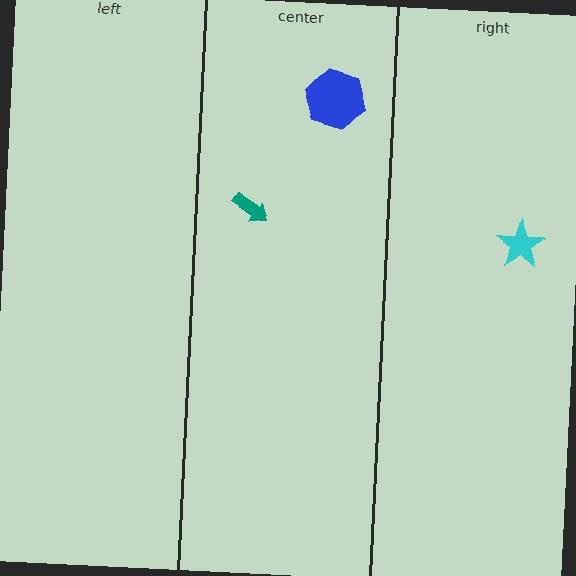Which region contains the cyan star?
The right region.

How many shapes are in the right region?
1.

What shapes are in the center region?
The teal arrow, the blue hexagon.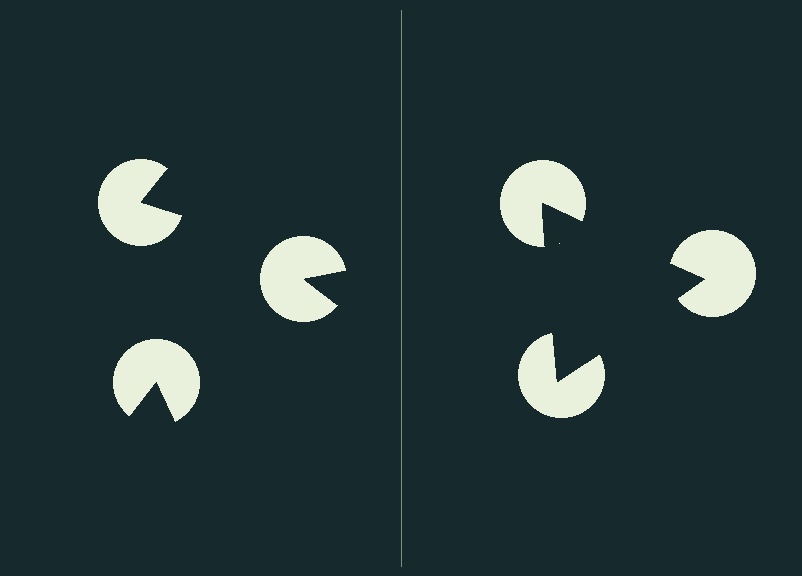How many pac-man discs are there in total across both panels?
6 — 3 on each side.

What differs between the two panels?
The pac-man discs are positioned identically on both sides; only the wedge orientations differ. On the right they align to a triangle; on the left they are misaligned.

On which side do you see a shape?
An illusory triangle appears on the right side. On the left side the wedge cuts are rotated, so no coherent shape forms.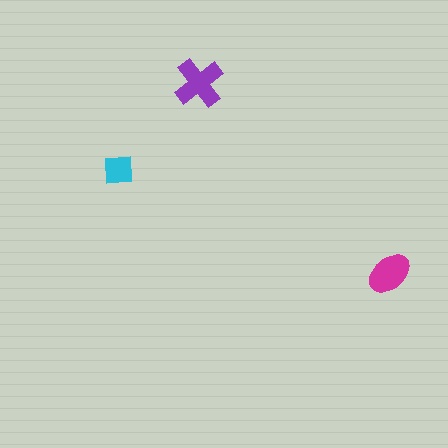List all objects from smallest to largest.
The cyan square, the magenta ellipse, the purple cross.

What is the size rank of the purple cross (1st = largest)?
1st.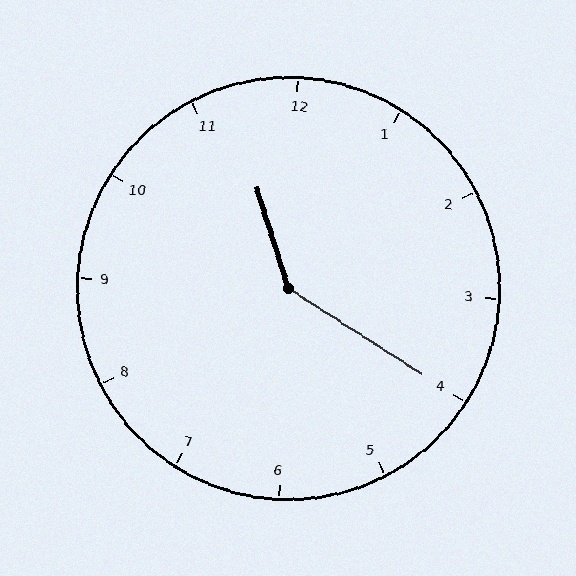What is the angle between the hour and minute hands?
Approximately 140 degrees.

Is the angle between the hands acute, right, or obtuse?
It is obtuse.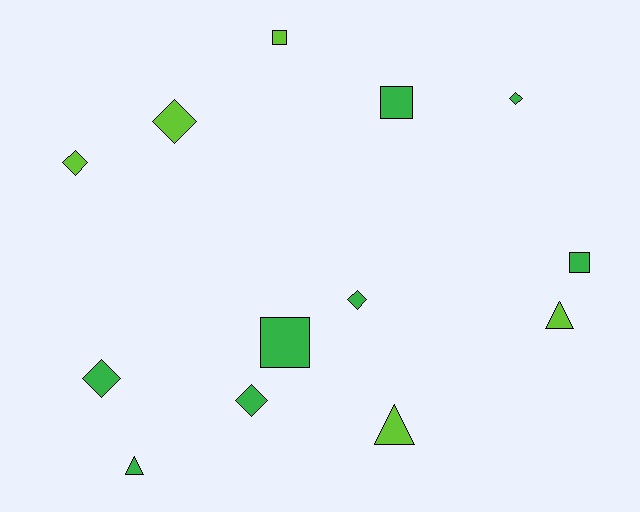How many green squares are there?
There are 3 green squares.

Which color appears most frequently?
Green, with 8 objects.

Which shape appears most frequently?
Diamond, with 6 objects.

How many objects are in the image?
There are 13 objects.